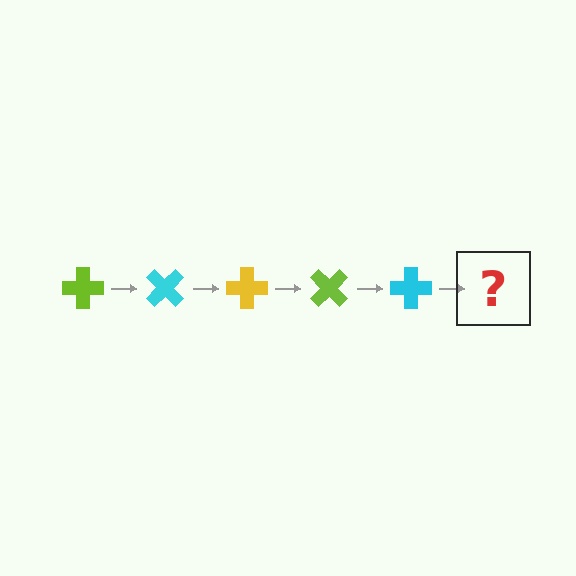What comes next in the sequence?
The next element should be a yellow cross, rotated 225 degrees from the start.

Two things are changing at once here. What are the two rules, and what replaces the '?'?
The two rules are that it rotates 45 degrees each step and the color cycles through lime, cyan, and yellow. The '?' should be a yellow cross, rotated 225 degrees from the start.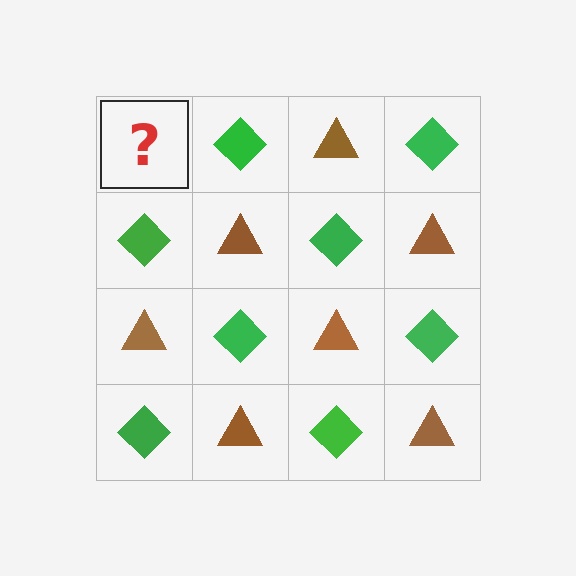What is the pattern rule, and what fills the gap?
The rule is that it alternates brown triangle and green diamond in a checkerboard pattern. The gap should be filled with a brown triangle.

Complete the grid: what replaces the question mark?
The question mark should be replaced with a brown triangle.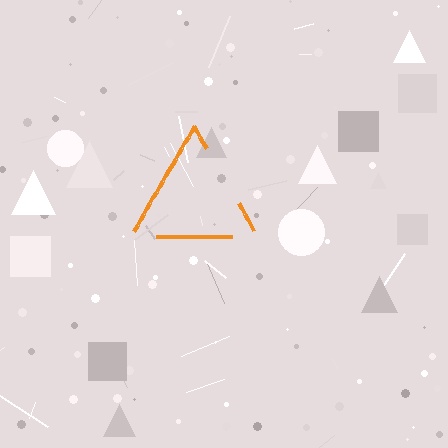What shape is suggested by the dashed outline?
The dashed outline suggests a triangle.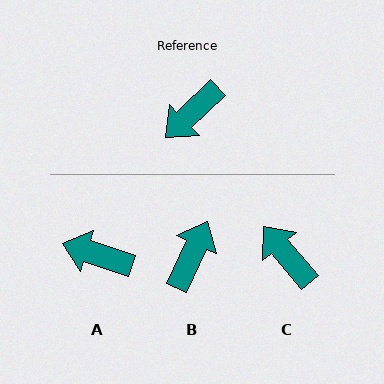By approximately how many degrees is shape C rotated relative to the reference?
Approximately 93 degrees clockwise.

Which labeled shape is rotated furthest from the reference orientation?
B, about 158 degrees away.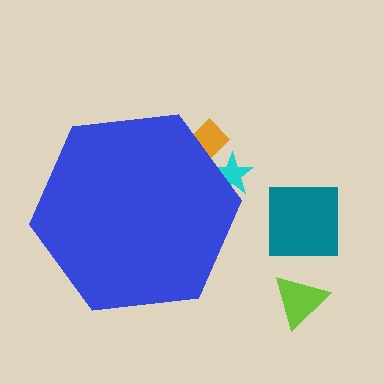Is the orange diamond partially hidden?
Yes, the orange diamond is partially hidden behind the blue hexagon.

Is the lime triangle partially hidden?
No, the lime triangle is fully visible.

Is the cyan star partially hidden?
Yes, the cyan star is partially hidden behind the blue hexagon.